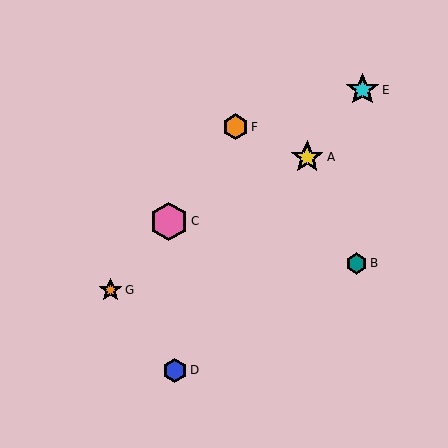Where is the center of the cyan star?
The center of the cyan star is at (362, 90).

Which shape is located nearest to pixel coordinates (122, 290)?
The orange star (labeled G) at (111, 290) is nearest to that location.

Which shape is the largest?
The pink hexagon (labeled C) is the largest.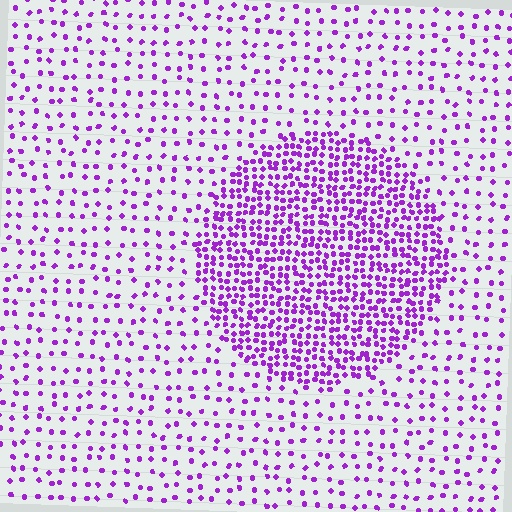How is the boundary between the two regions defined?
The boundary is defined by a change in element density (approximately 2.9x ratio). All elements are the same color, size, and shape.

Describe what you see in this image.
The image contains small purple elements arranged at two different densities. A circle-shaped region is visible where the elements are more densely packed than the surrounding area.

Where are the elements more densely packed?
The elements are more densely packed inside the circle boundary.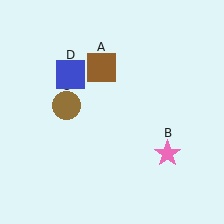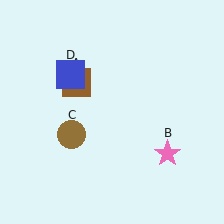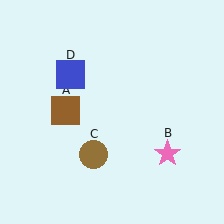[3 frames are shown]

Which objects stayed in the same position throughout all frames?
Pink star (object B) and blue square (object D) remained stationary.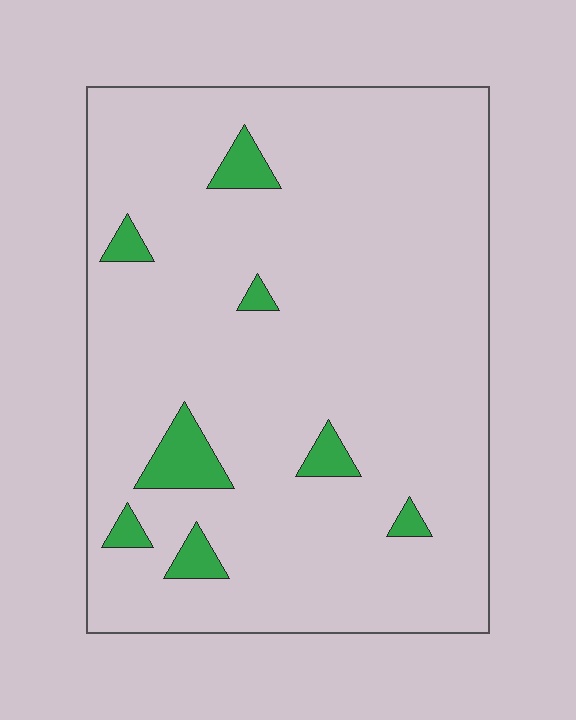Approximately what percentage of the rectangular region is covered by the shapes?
Approximately 5%.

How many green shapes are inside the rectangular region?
8.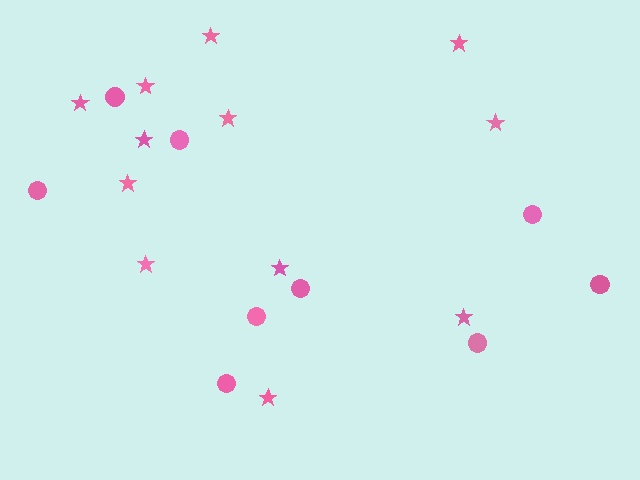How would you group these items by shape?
There are 2 groups: one group of circles (9) and one group of stars (12).